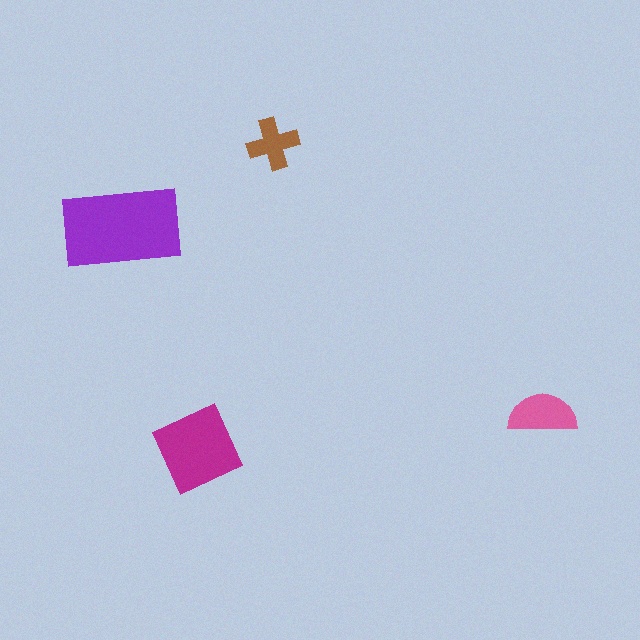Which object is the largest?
The purple rectangle.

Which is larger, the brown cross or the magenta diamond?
The magenta diamond.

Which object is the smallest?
The brown cross.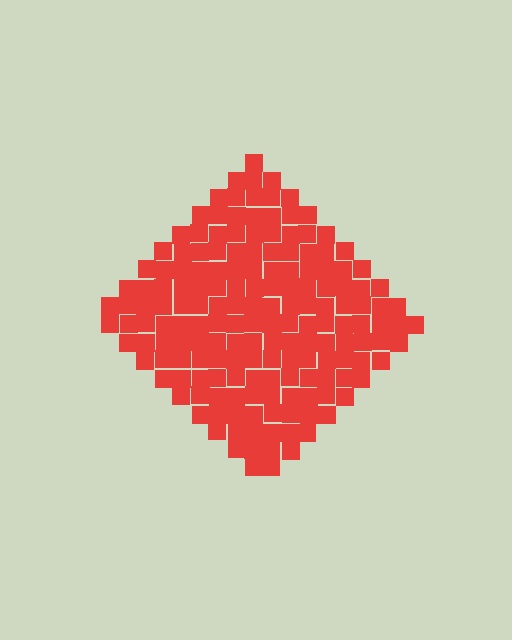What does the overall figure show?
The overall figure shows a diamond.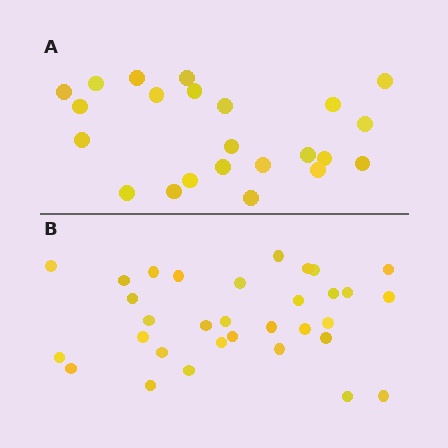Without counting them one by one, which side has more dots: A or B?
Region B (the bottom region) has more dots.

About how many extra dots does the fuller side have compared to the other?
Region B has roughly 8 or so more dots than region A.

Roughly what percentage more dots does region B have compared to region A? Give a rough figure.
About 40% more.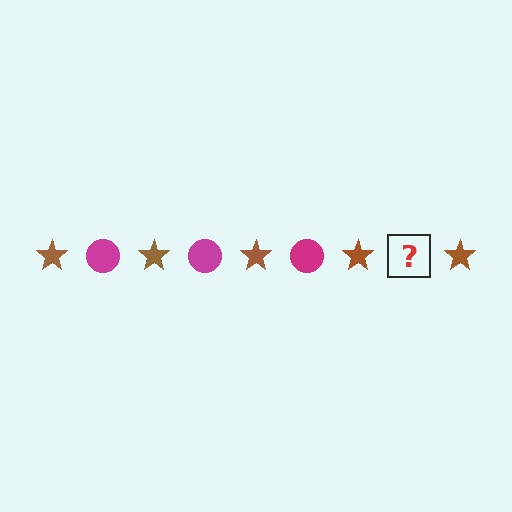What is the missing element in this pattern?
The missing element is a magenta circle.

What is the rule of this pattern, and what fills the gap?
The rule is that the pattern alternates between brown star and magenta circle. The gap should be filled with a magenta circle.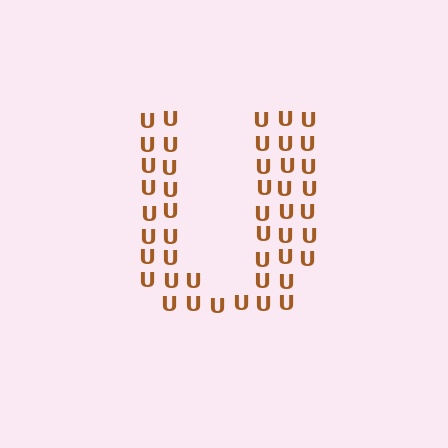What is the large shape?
The large shape is the letter U.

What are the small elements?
The small elements are letter U's.